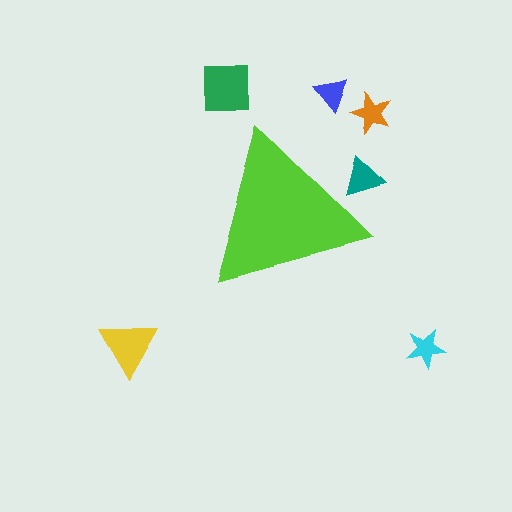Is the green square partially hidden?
No, the green square is fully visible.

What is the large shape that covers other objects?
A lime triangle.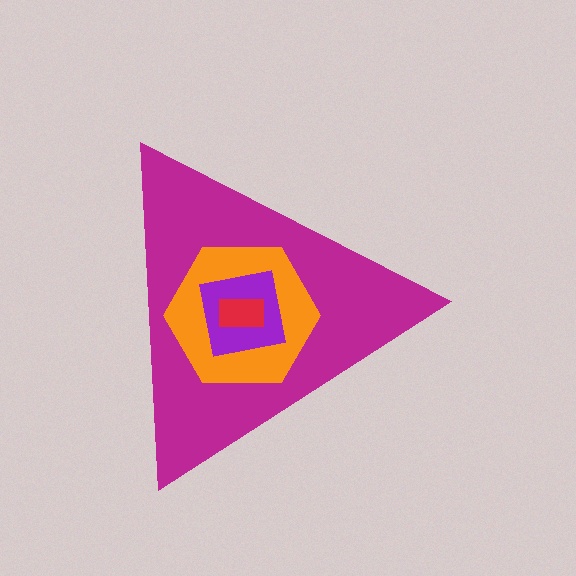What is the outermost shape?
The magenta triangle.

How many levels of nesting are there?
4.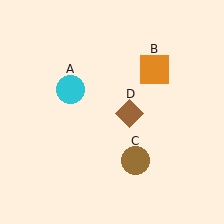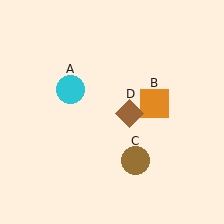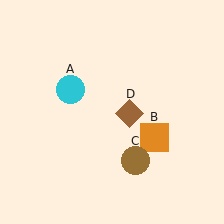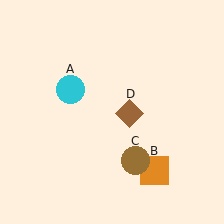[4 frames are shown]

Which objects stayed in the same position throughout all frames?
Cyan circle (object A) and brown circle (object C) and brown diamond (object D) remained stationary.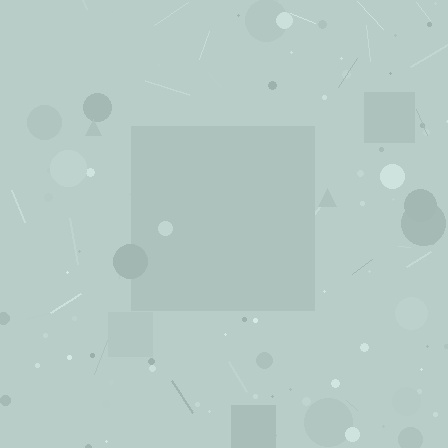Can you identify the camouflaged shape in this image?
The camouflaged shape is a square.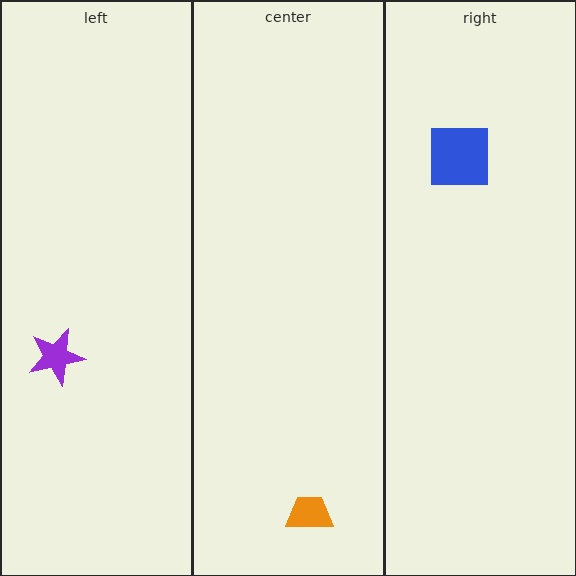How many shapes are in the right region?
1.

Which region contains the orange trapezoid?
The center region.